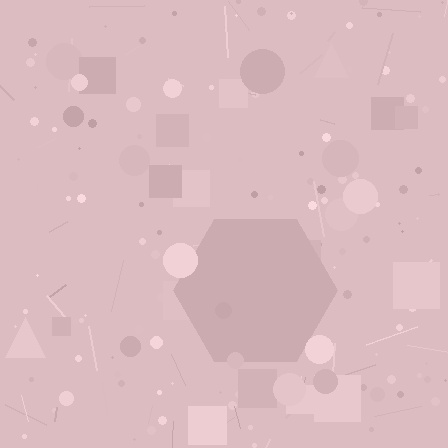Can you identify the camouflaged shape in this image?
The camouflaged shape is a hexagon.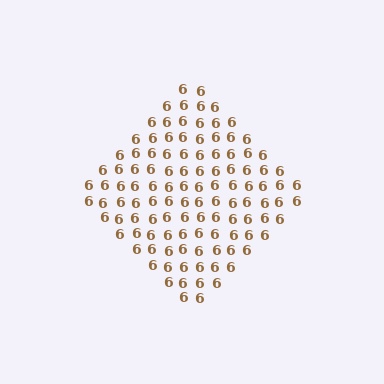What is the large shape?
The large shape is a diamond.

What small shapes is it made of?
It is made of small digit 6's.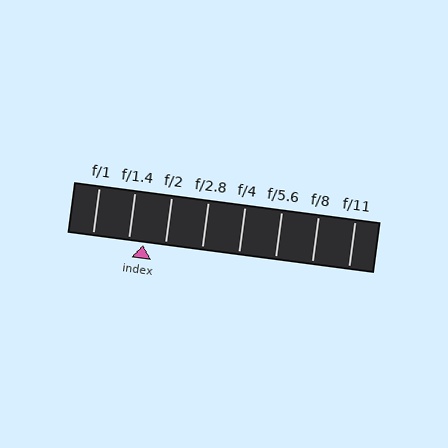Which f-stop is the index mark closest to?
The index mark is closest to f/1.4.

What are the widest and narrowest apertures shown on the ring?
The widest aperture shown is f/1 and the narrowest is f/11.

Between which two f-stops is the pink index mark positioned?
The index mark is between f/1.4 and f/2.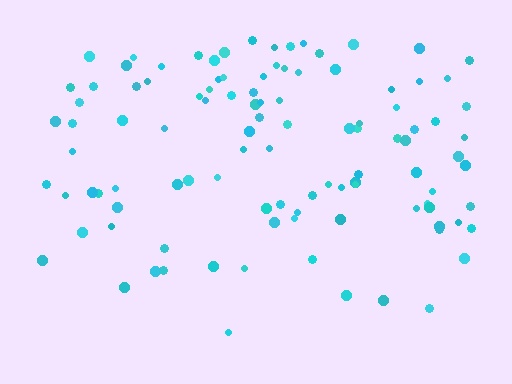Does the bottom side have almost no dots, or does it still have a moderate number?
Still a moderate number, just noticeably fewer than the top.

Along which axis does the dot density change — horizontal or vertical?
Vertical.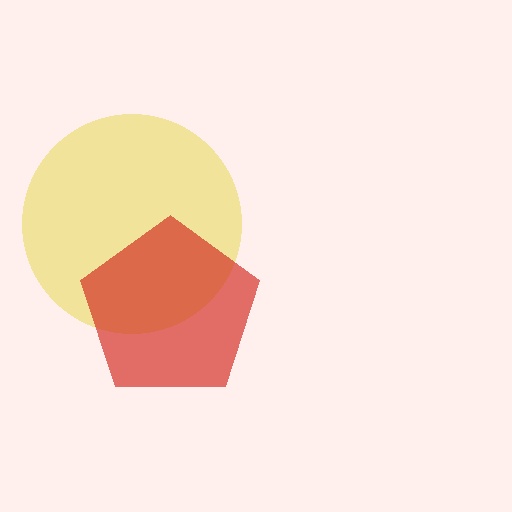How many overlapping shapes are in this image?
There are 2 overlapping shapes in the image.